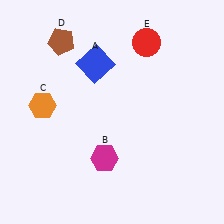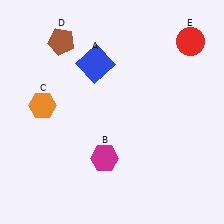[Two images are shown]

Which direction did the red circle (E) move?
The red circle (E) moved right.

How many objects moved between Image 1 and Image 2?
1 object moved between the two images.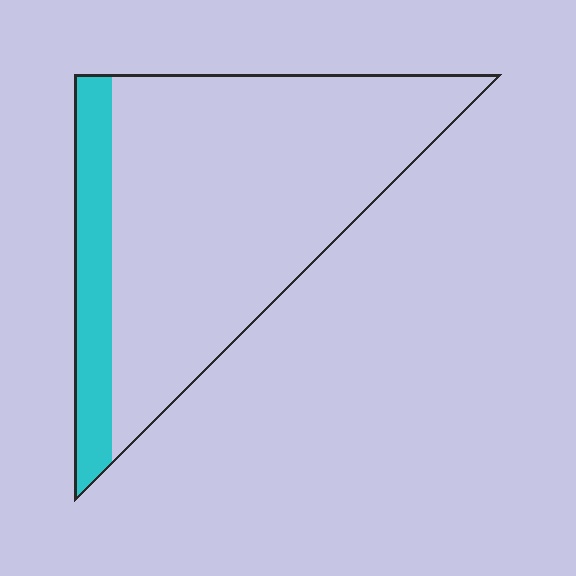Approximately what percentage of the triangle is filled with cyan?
Approximately 15%.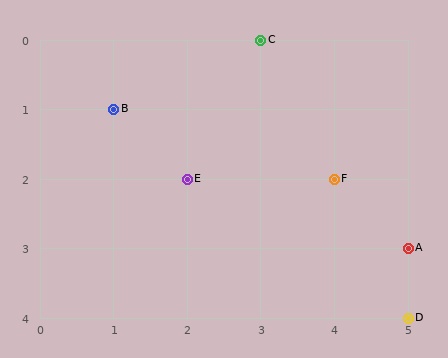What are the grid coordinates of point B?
Point B is at grid coordinates (1, 1).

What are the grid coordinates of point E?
Point E is at grid coordinates (2, 2).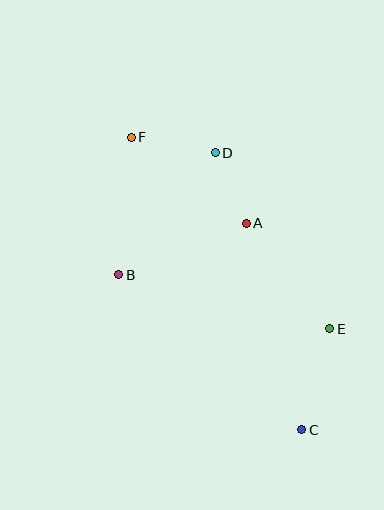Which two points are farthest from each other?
Points C and F are farthest from each other.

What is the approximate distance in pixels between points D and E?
The distance between D and E is approximately 210 pixels.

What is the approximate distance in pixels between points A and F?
The distance between A and F is approximately 143 pixels.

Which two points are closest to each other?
Points A and D are closest to each other.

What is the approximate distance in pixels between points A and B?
The distance between A and B is approximately 137 pixels.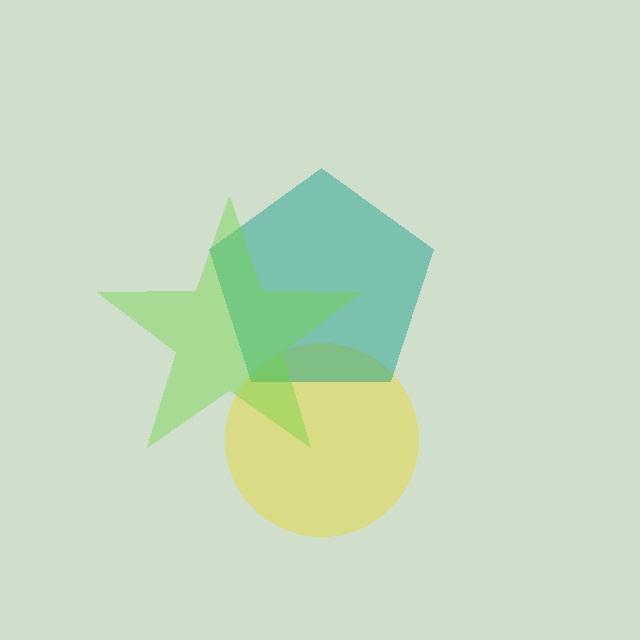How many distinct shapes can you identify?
There are 3 distinct shapes: a yellow circle, a teal pentagon, a lime star.